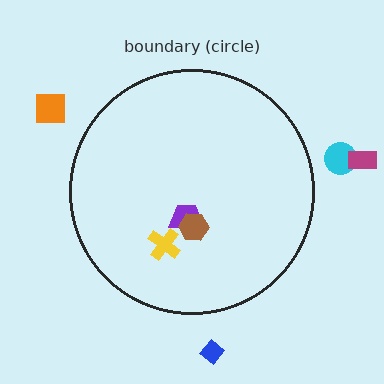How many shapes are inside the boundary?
3 inside, 4 outside.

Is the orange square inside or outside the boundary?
Outside.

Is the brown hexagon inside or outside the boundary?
Inside.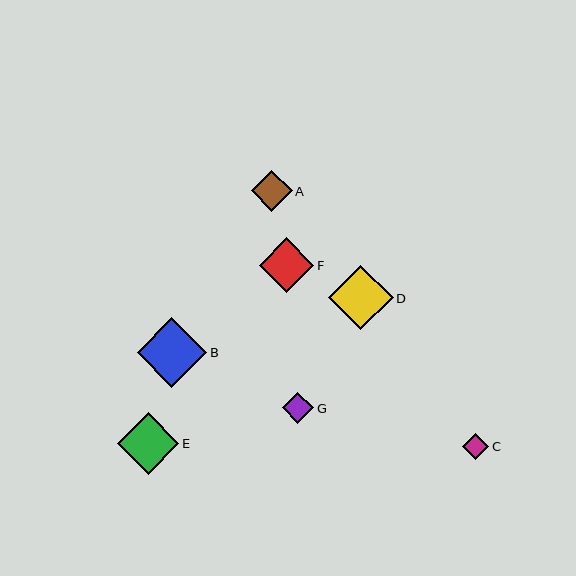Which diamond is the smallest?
Diamond C is the smallest with a size of approximately 26 pixels.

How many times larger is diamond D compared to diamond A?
Diamond D is approximately 1.6 times the size of diamond A.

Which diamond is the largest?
Diamond B is the largest with a size of approximately 69 pixels.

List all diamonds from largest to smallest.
From largest to smallest: B, D, E, F, A, G, C.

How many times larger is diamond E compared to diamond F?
Diamond E is approximately 1.1 times the size of diamond F.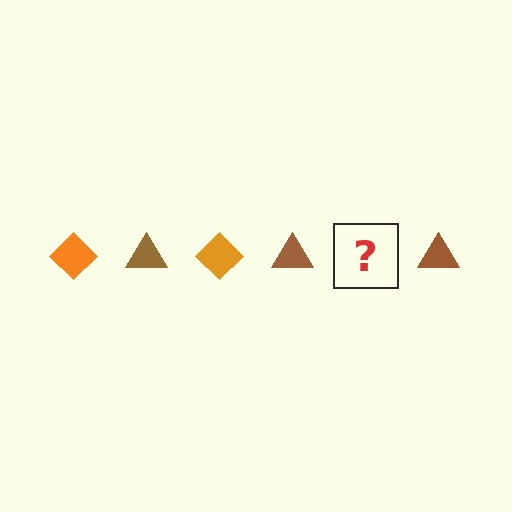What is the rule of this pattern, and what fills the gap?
The rule is that the pattern alternates between orange diamond and brown triangle. The gap should be filled with an orange diamond.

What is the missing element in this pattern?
The missing element is an orange diamond.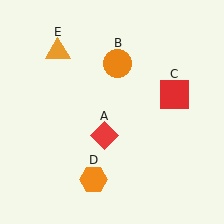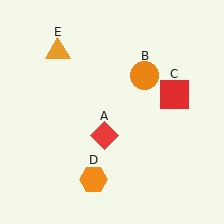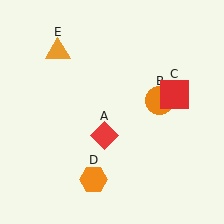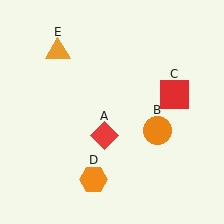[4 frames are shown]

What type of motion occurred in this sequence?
The orange circle (object B) rotated clockwise around the center of the scene.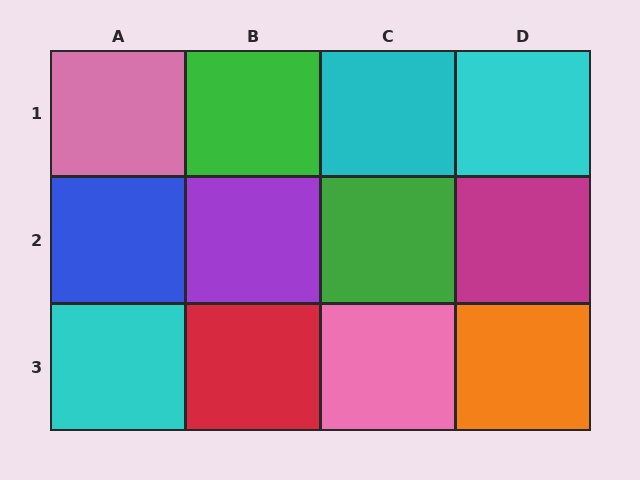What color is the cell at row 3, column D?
Orange.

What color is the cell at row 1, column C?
Cyan.